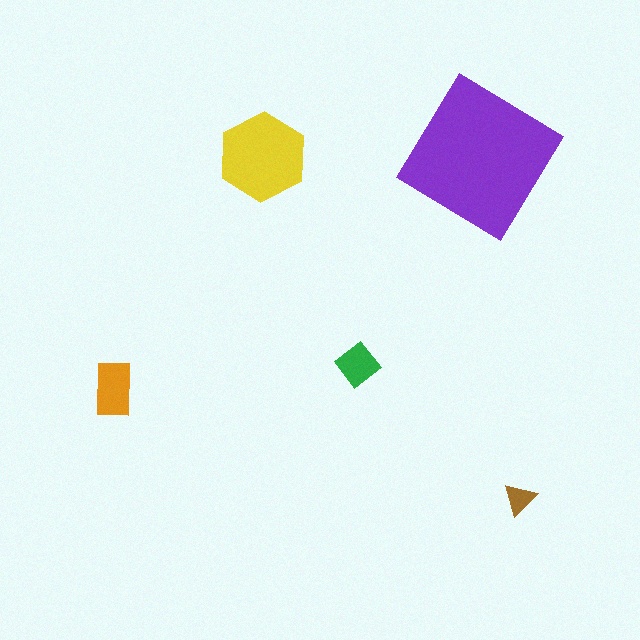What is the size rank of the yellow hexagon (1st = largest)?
2nd.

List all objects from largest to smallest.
The purple diamond, the yellow hexagon, the orange rectangle, the green diamond, the brown triangle.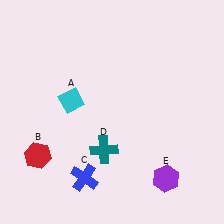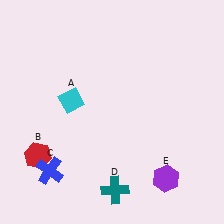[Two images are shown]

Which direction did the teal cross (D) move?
The teal cross (D) moved down.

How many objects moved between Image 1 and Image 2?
2 objects moved between the two images.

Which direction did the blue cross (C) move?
The blue cross (C) moved left.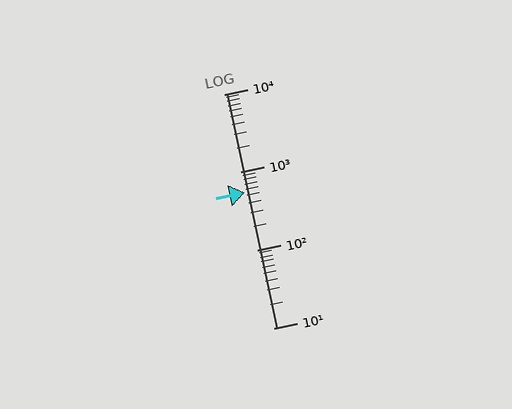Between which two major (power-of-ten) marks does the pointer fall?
The pointer is between 100 and 1000.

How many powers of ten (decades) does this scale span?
The scale spans 3 decades, from 10 to 10000.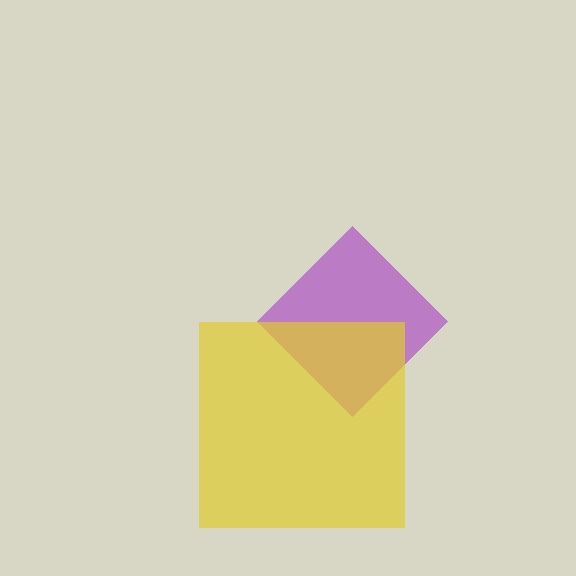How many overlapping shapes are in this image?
There are 2 overlapping shapes in the image.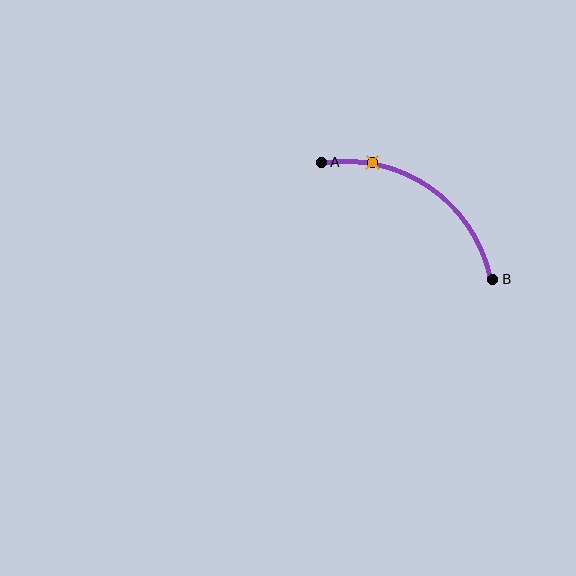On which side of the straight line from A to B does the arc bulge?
The arc bulges above and to the right of the straight line connecting A and B.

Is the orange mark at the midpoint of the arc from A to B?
No. The orange mark lies on the arc but is closer to endpoint A. The arc midpoint would be at the point on the curve equidistant along the arc from both A and B.